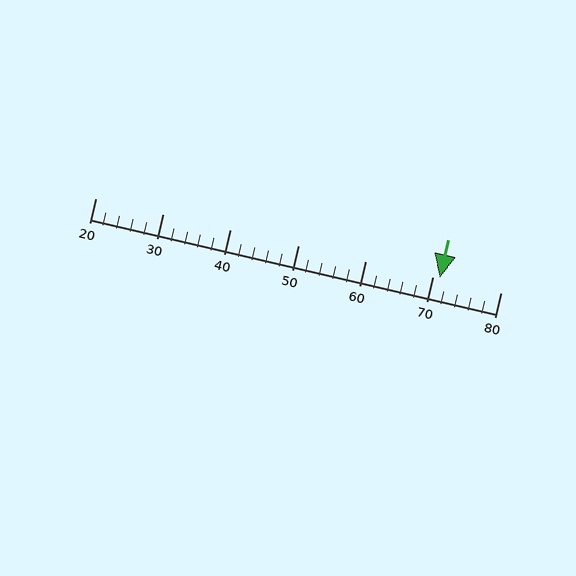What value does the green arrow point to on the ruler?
The green arrow points to approximately 71.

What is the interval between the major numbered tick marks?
The major tick marks are spaced 10 units apart.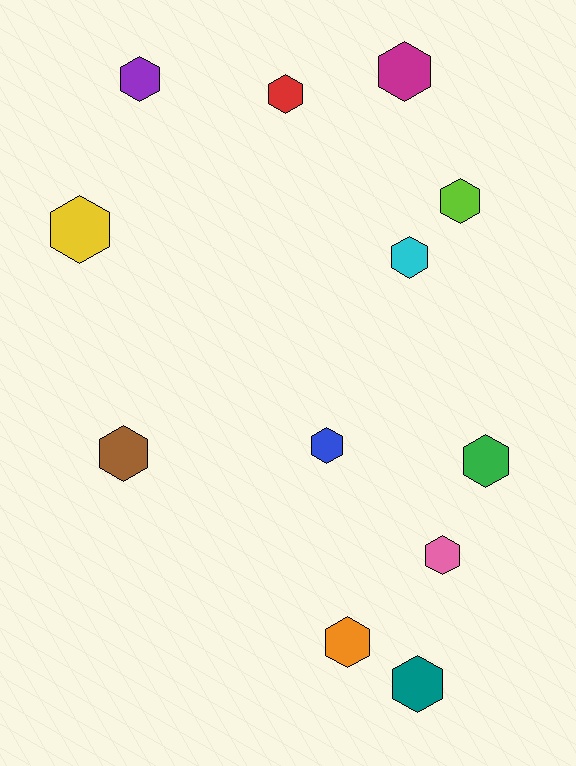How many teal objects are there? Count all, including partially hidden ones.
There is 1 teal object.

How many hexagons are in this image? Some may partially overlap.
There are 12 hexagons.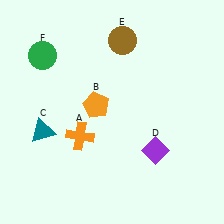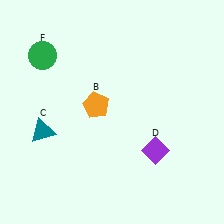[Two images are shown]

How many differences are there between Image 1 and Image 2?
There are 2 differences between the two images.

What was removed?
The orange cross (A), the brown circle (E) were removed in Image 2.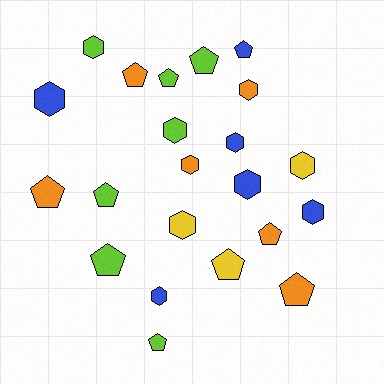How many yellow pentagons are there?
There is 1 yellow pentagon.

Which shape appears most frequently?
Hexagon, with 11 objects.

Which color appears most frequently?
Lime, with 7 objects.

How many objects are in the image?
There are 22 objects.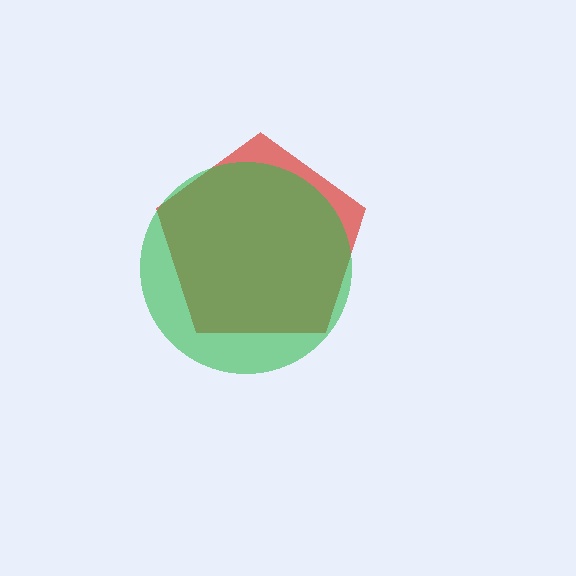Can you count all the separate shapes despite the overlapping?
Yes, there are 2 separate shapes.